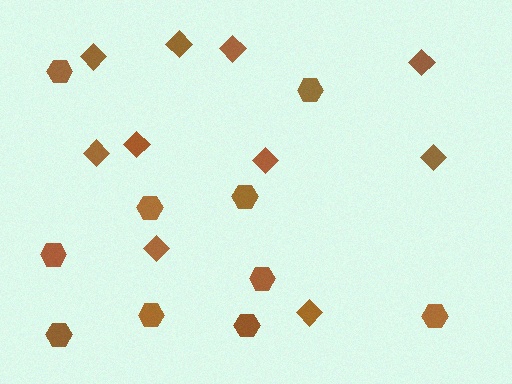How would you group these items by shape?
There are 2 groups: one group of diamonds (10) and one group of hexagons (10).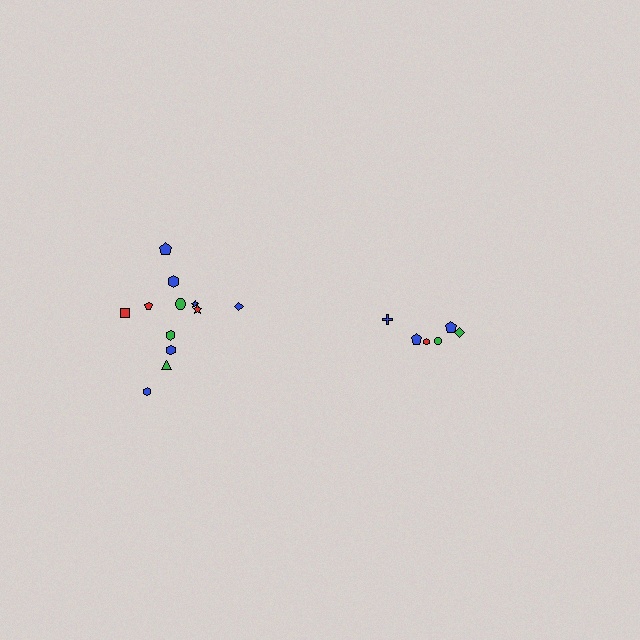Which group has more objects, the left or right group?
The left group.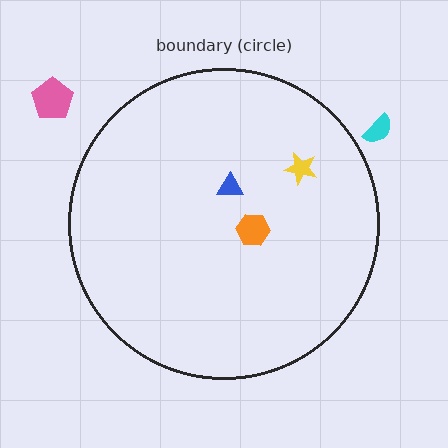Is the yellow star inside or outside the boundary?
Inside.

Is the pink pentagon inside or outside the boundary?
Outside.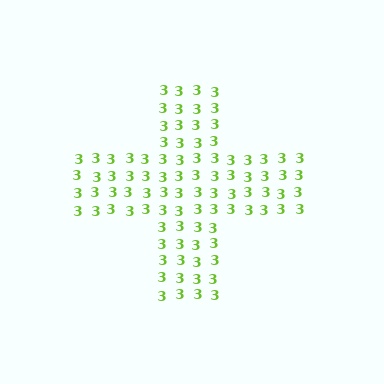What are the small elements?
The small elements are digit 3's.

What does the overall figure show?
The overall figure shows a cross.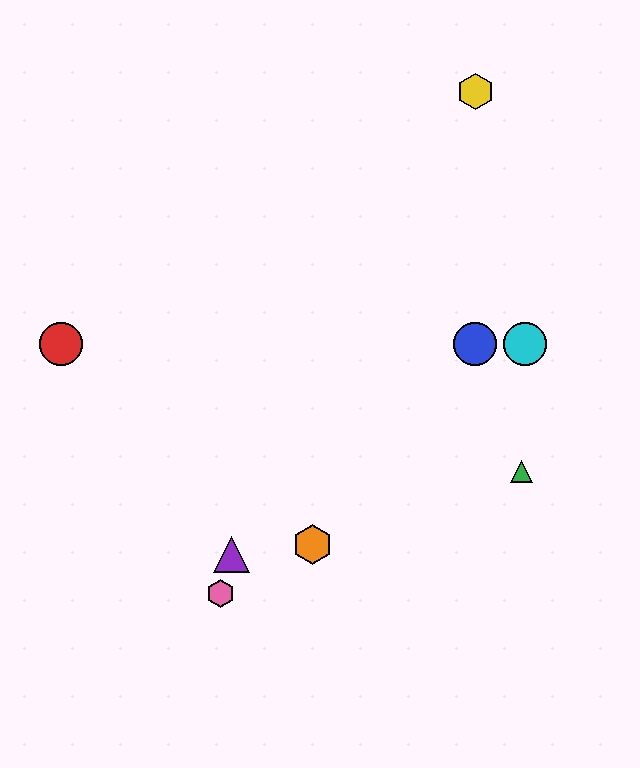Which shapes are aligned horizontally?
The red circle, the blue circle, the cyan circle are aligned horizontally.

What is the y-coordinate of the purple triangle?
The purple triangle is at y≈555.